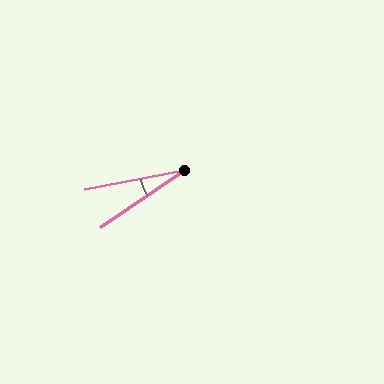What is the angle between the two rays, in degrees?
Approximately 23 degrees.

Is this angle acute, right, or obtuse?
It is acute.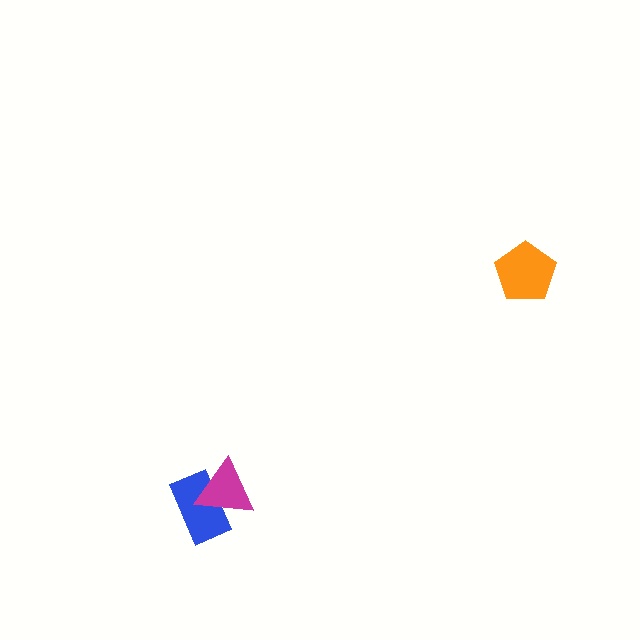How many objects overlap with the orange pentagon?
0 objects overlap with the orange pentagon.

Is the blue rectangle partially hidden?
Yes, it is partially covered by another shape.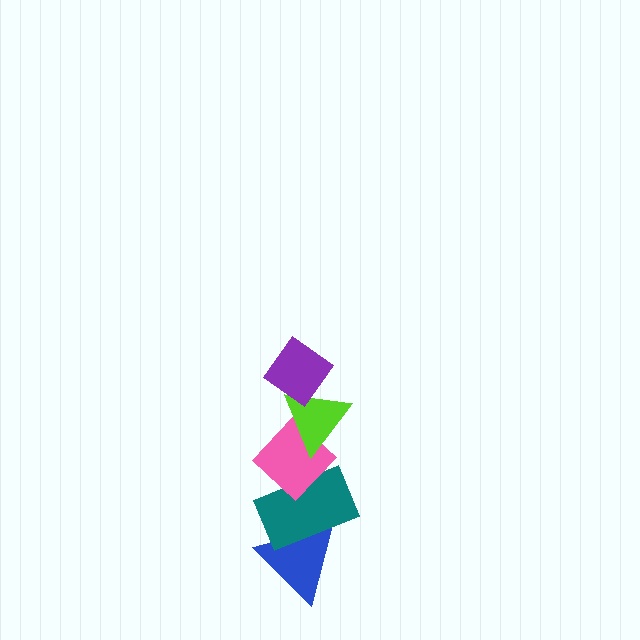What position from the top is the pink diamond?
The pink diamond is 3rd from the top.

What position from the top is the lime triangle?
The lime triangle is 2nd from the top.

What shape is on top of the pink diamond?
The lime triangle is on top of the pink diamond.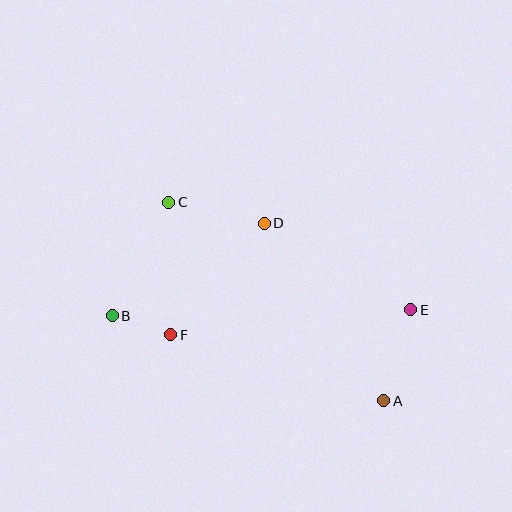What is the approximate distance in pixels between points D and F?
The distance between D and F is approximately 146 pixels.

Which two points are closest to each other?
Points B and F are closest to each other.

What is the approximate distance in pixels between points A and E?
The distance between A and E is approximately 95 pixels.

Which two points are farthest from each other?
Points B and E are farthest from each other.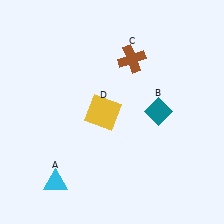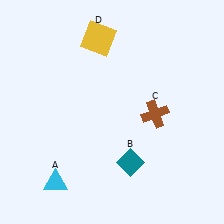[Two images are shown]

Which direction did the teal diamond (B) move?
The teal diamond (B) moved down.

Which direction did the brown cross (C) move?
The brown cross (C) moved down.